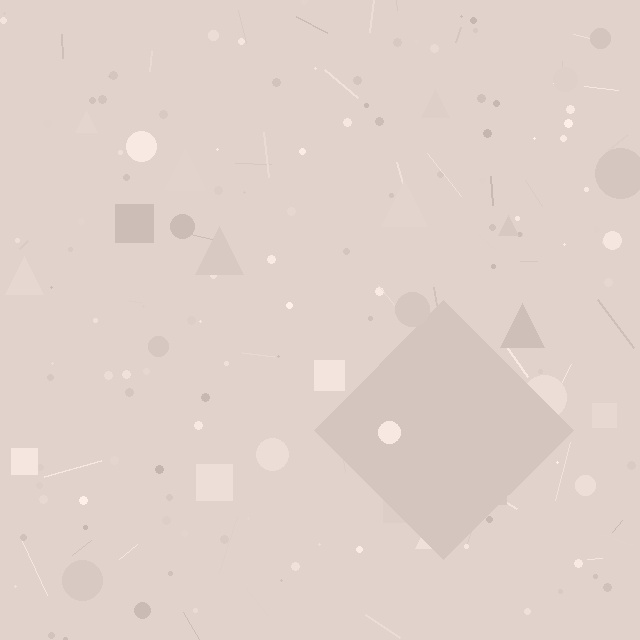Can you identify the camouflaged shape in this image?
The camouflaged shape is a diamond.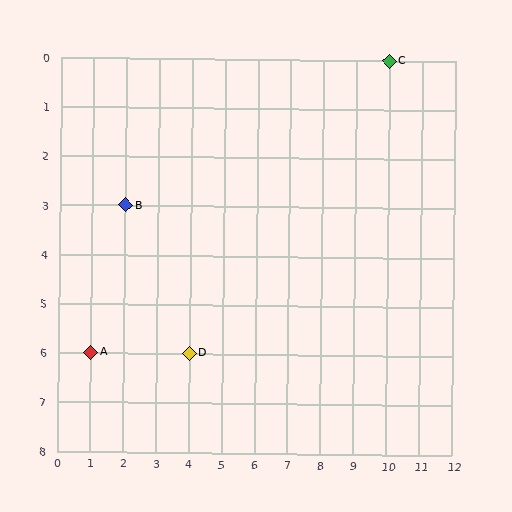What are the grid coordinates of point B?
Point B is at grid coordinates (2, 3).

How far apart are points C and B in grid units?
Points C and B are 8 columns and 3 rows apart (about 8.5 grid units diagonally).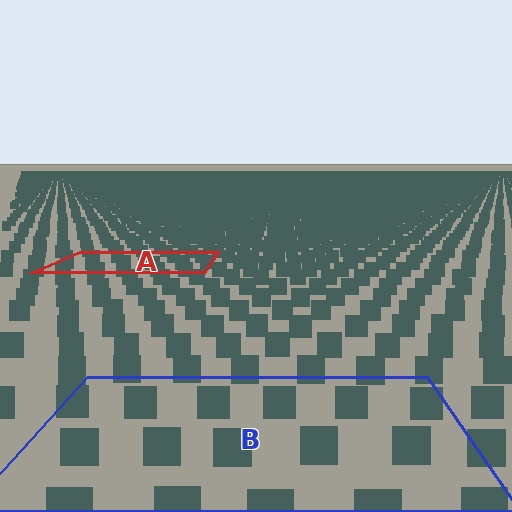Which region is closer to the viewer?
Region B is closer. The texture elements there are larger and more spread out.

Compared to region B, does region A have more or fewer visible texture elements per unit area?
Region A has more texture elements per unit area — they are packed more densely because it is farther away.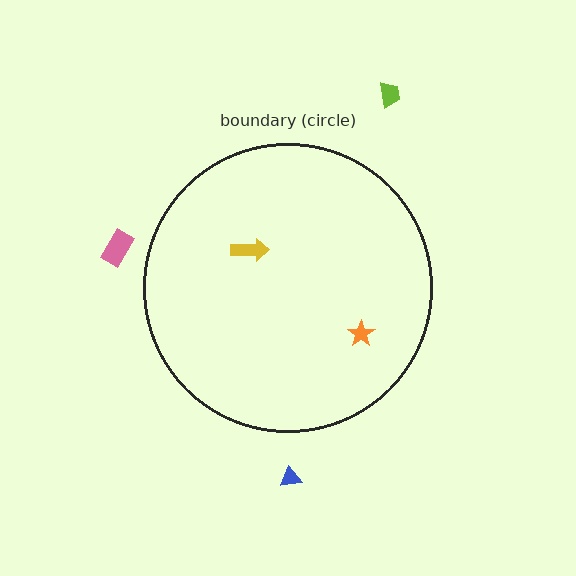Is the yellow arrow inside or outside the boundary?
Inside.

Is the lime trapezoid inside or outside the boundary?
Outside.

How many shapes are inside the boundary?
2 inside, 3 outside.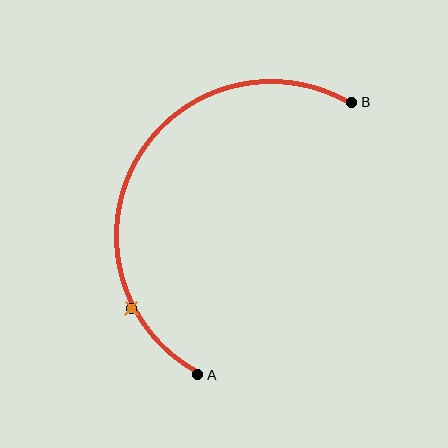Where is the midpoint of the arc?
The arc midpoint is the point on the curve farthest from the straight line joining A and B. It sits to the left of that line.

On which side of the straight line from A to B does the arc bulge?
The arc bulges to the left of the straight line connecting A and B.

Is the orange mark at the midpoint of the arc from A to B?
No. The orange mark lies on the arc but is closer to endpoint A. The arc midpoint would be at the point on the curve equidistant along the arc from both A and B.